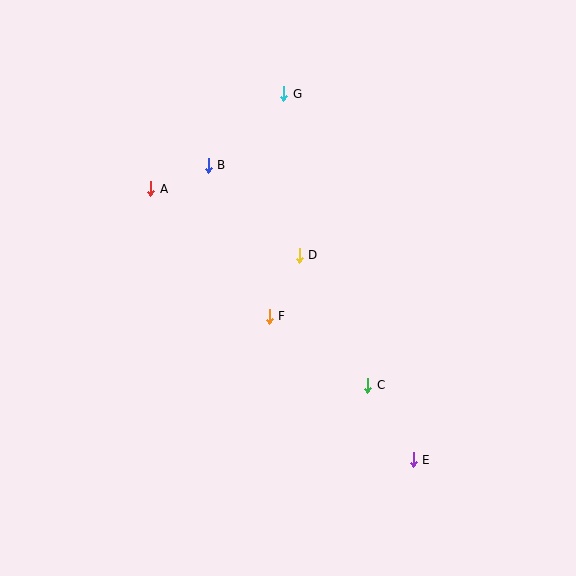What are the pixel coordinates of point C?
Point C is at (368, 385).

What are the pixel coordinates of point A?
Point A is at (151, 189).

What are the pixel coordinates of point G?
Point G is at (284, 94).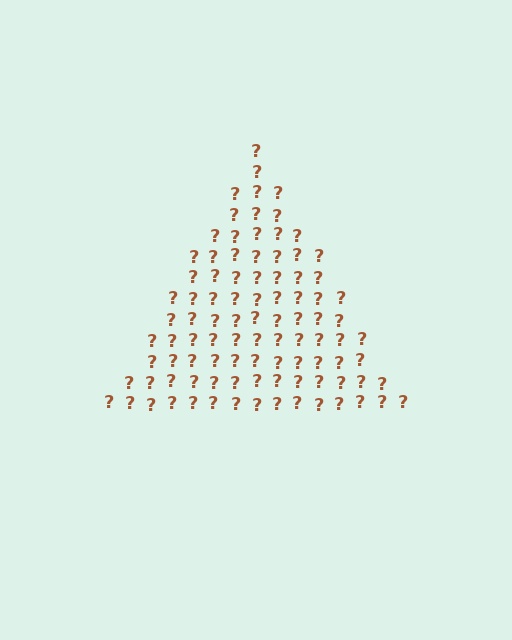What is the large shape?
The large shape is a triangle.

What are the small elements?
The small elements are question marks.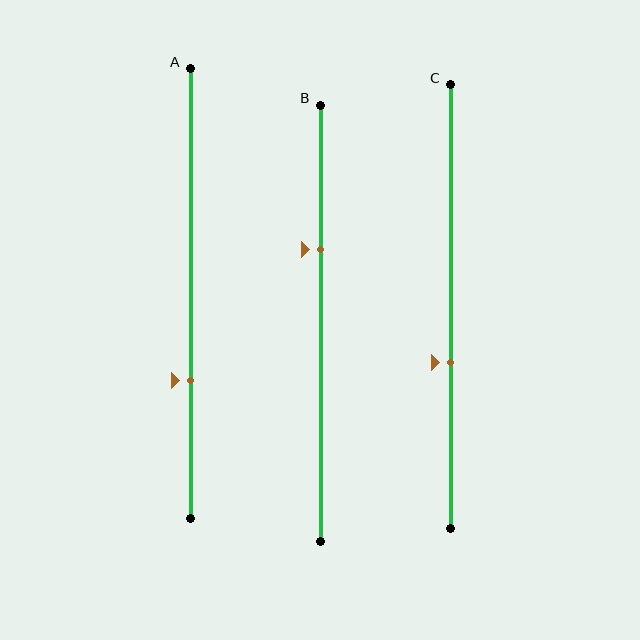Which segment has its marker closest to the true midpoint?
Segment C has its marker closest to the true midpoint.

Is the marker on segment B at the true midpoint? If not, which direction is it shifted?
No, the marker on segment B is shifted upward by about 17% of the segment length.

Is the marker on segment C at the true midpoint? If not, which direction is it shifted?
No, the marker on segment C is shifted downward by about 13% of the segment length.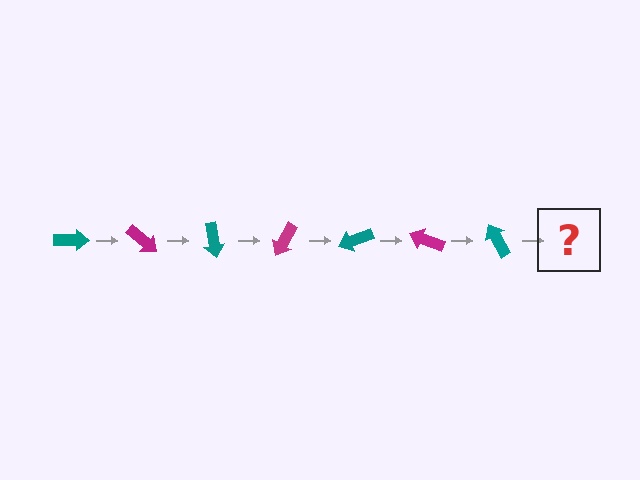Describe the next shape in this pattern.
It should be a magenta arrow, rotated 280 degrees from the start.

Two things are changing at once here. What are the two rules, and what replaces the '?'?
The two rules are that it rotates 40 degrees each step and the color cycles through teal and magenta. The '?' should be a magenta arrow, rotated 280 degrees from the start.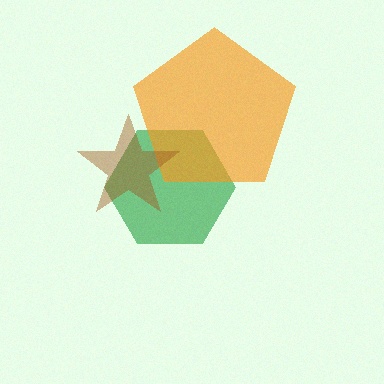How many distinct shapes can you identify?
There are 3 distinct shapes: a green hexagon, an orange pentagon, a brown star.